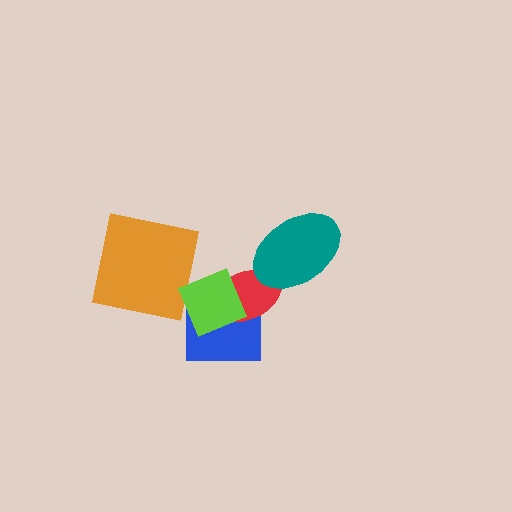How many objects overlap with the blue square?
2 objects overlap with the blue square.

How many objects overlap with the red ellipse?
3 objects overlap with the red ellipse.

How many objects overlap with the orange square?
0 objects overlap with the orange square.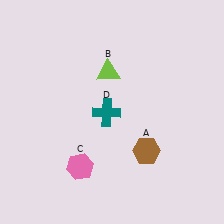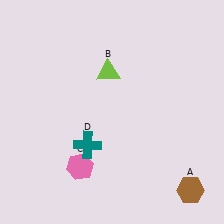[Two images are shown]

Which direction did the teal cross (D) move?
The teal cross (D) moved down.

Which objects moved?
The objects that moved are: the brown hexagon (A), the teal cross (D).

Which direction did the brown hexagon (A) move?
The brown hexagon (A) moved right.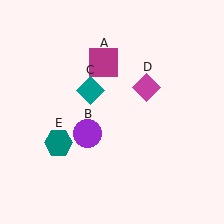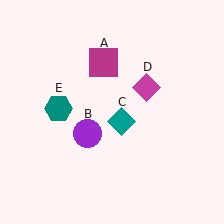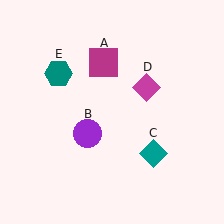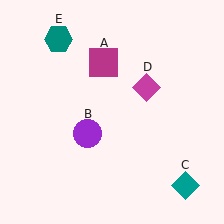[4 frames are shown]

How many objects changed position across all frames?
2 objects changed position: teal diamond (object C), teal hexagon (object E).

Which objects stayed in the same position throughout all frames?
Magenta square (object A) and purple circle (object B) and magenta diamond (object D) remained stationary.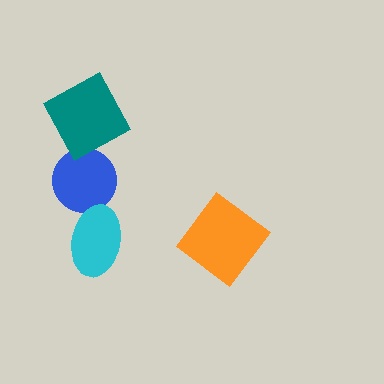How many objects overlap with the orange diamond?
0 objects overlap with the orange diamond.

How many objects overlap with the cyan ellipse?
1 object overlaps with the cyan ellipse.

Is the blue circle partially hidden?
Yes, it is partially covered by another shape.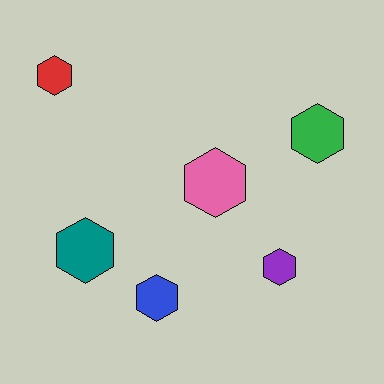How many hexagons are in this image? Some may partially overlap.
There are 6 hexagons.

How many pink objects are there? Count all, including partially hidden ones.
There is 1 pink object.